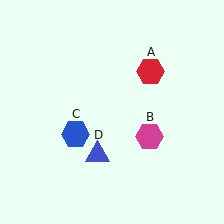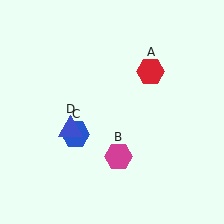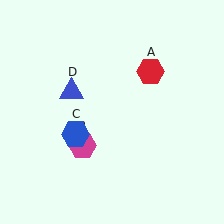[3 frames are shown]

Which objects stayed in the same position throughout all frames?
Red hexagon (object A) and blue hexagon (object C) remained stationary.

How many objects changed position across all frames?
2 objects changed position: magenta hexagon (object B), blue triangle (object D).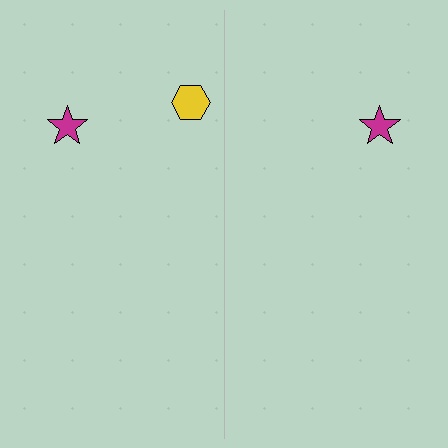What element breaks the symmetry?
A yellow hexagon is missing from the right side.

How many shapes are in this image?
There are 3 shapes in this image.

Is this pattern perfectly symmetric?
No, the pattern is not perfectly symmetric. A yellow hexagon is missing from the right side.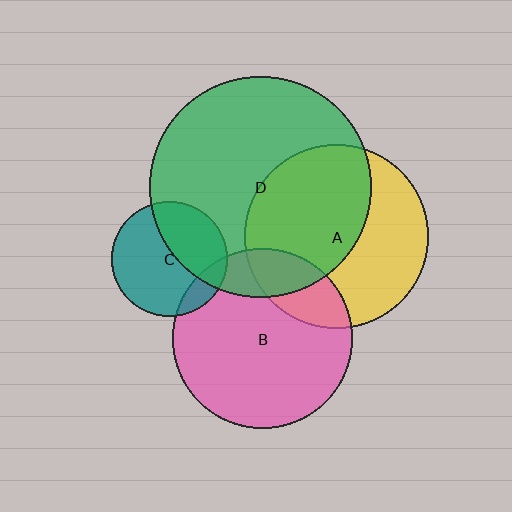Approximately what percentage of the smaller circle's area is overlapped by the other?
Approximately 15%.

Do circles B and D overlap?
Yes.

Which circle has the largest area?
Circle D (green).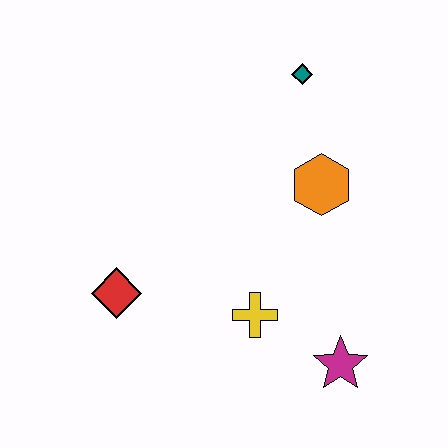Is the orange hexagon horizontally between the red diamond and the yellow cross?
No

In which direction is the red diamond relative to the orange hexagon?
The red diamond is to the left of the orange hexagon.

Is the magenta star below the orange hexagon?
Yes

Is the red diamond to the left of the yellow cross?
Yes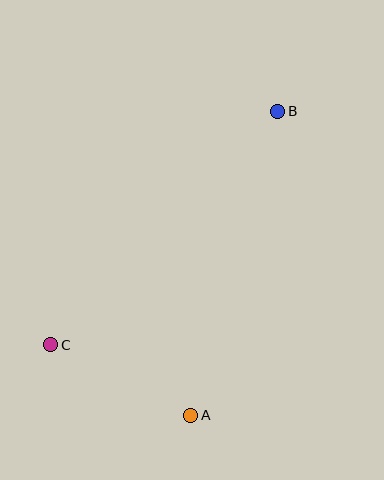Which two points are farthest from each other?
Points B and C are farthest from each other.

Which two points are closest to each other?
Points A and C are closest to each other.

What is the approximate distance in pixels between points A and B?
The distance between A and B is approximately 316 pixels.